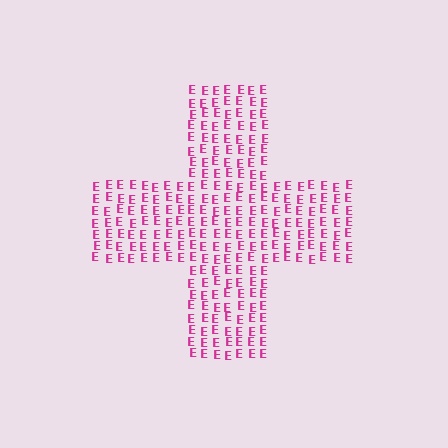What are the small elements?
The small elements are letter E's.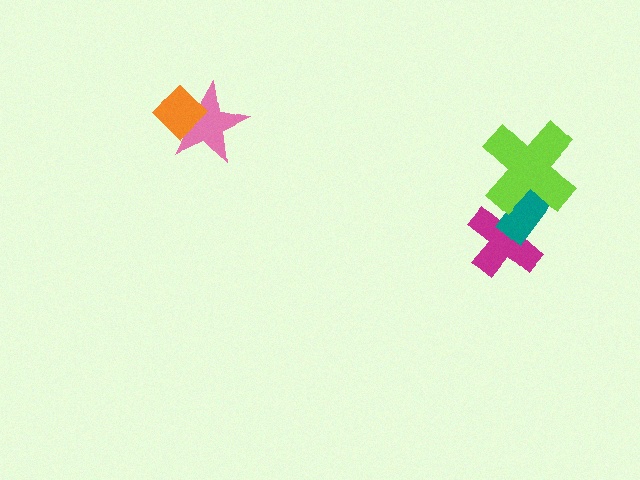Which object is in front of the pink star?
The orange diamond is in front of the pink star.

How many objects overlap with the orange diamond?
1 object overlaps with the orange diamond.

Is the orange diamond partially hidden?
No, no other shape covers it.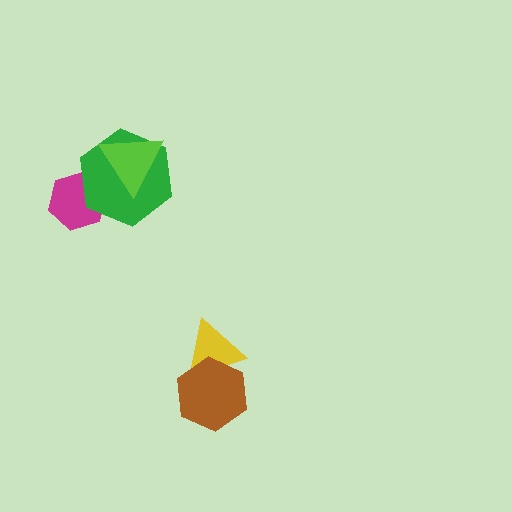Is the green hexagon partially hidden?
Yes, it is partially covered by another shape.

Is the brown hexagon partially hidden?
No, no other shape covers it.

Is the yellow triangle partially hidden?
Yes, it is partially covered by another shape.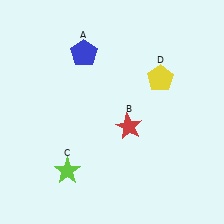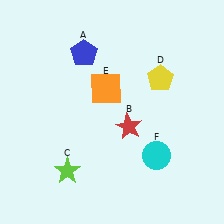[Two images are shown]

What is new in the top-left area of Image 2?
An orange square (E) was added in the top-left area of Image 2.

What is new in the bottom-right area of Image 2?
A cyan circle (F) was added in the bottom-right area of Image 2.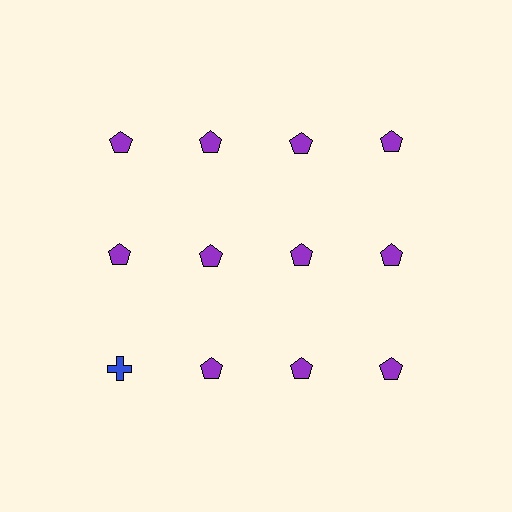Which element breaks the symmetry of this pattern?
The blue cross in the third row, leftmost column breaks the symmetry. All other shapes are purple pentagons.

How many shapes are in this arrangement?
There are 12 shapes arranged in a grid pattern.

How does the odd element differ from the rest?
It differs in both color (blue instead of purple) and shape (cross instead of pentagon).